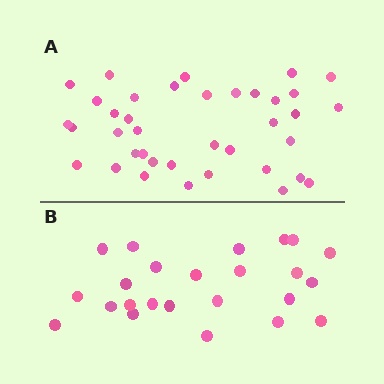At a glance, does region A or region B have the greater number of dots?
Region A (the top region) has more dots.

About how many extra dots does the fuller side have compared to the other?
Region A has approximately 15 more dots than region B.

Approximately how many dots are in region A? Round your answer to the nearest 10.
About 40 dots. (The exact count is 38, which rounds to 40.)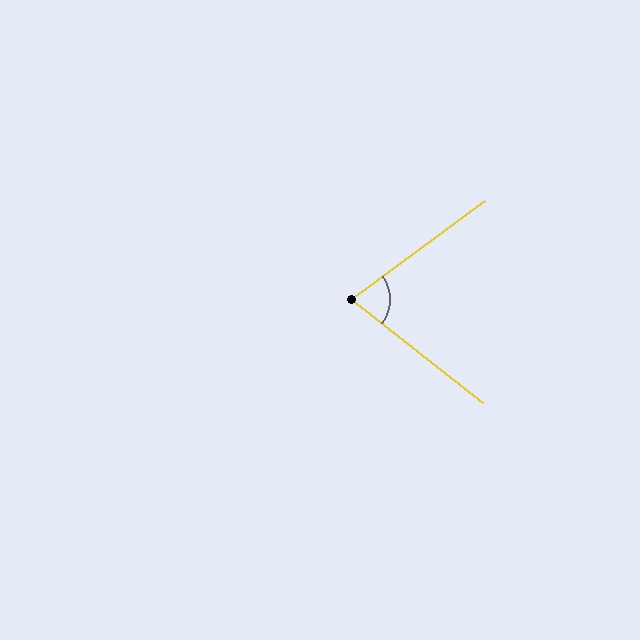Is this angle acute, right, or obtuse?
It is acute.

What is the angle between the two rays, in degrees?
Approximately 75 degrees.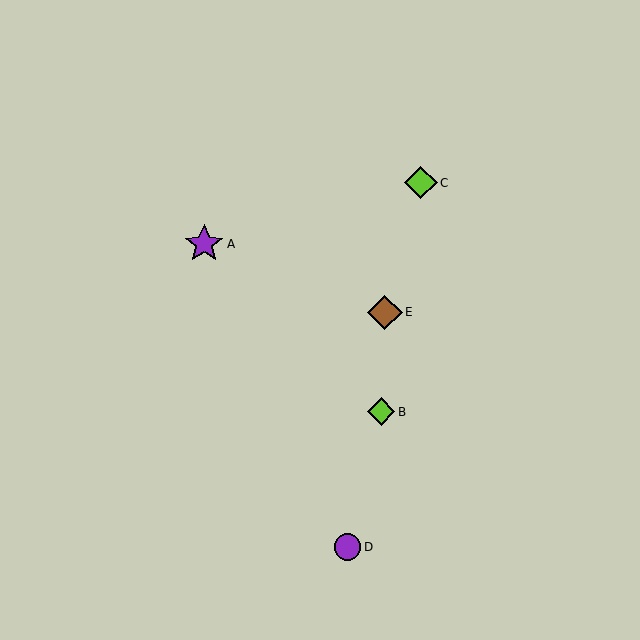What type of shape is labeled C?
Shape C is a lime diamond.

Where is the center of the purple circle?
The center of the purple circle is at (347, 547).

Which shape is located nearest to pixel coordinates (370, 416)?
The lime diamond (labeled B) at (381, 412) is nearest to that location.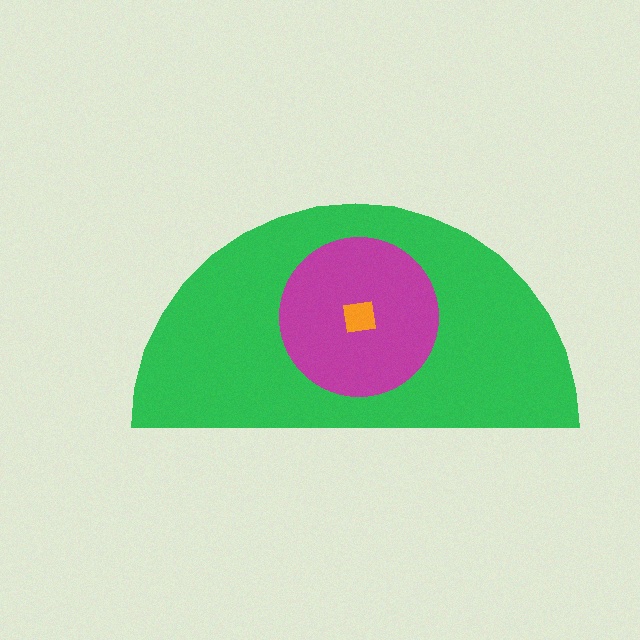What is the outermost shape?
The green semicircle.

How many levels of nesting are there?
3.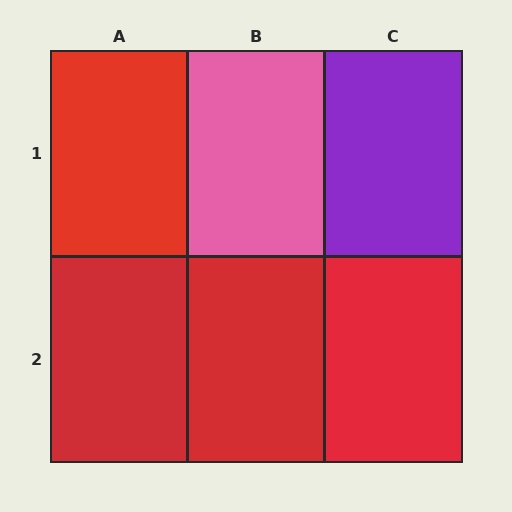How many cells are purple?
1 cell is purple.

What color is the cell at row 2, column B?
Red.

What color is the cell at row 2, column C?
Red.